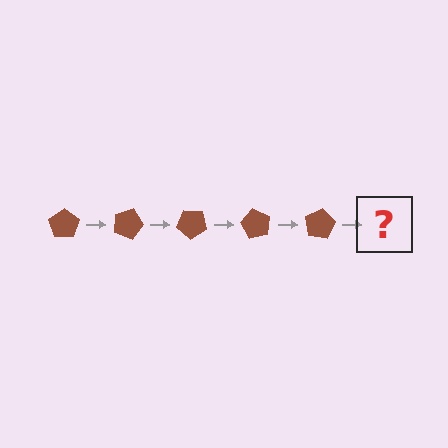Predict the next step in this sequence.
The next step is a brown pentagon rotated 100 degrees.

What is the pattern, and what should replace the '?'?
The pattern is that the pentagon rotates 20 degrees each step. The '?' should be a brown pentagon rotated 100 degrees.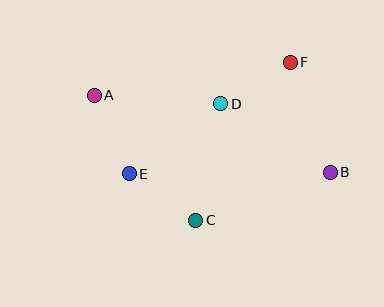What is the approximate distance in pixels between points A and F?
The distance between A and F is approximately 199 pixels.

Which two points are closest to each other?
Points C and E are closest to each other.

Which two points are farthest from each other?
Points A and B are farthest from each other.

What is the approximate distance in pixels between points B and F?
The distance between B and F is approximately 117 pixels.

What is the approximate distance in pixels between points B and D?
The distance between B and D is approximately 129 pixels.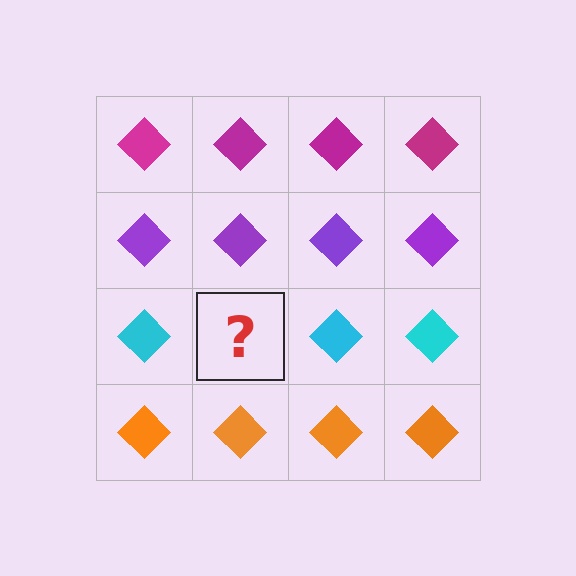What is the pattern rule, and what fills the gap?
The rule is that each row has a consistent color. The gap should be filled with a cyan diamond.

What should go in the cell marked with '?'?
The missing cell should contain a cyan diamond.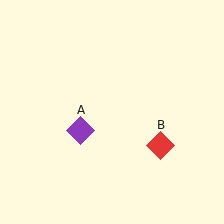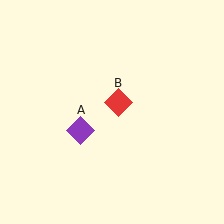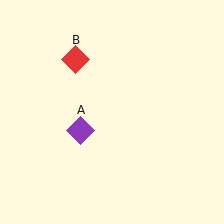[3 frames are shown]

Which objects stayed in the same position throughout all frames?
Purple diamond (object A) remained stationary.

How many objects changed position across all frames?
1 object changed position: red diamond (object B).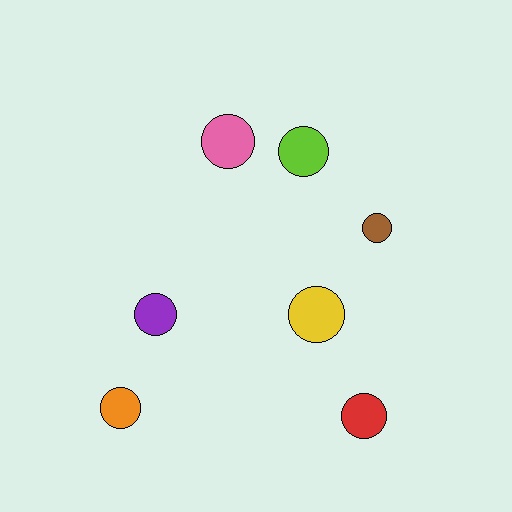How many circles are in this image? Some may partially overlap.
There are 7 circles.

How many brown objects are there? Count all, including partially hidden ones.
There is 1 brown object.